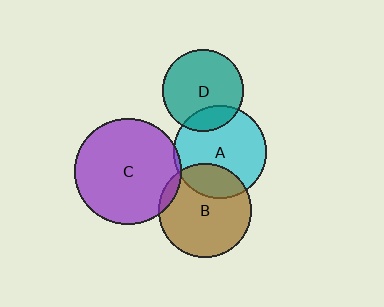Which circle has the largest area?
Circle C (purple).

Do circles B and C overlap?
Yes.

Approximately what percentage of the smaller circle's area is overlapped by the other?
Approximately 5%.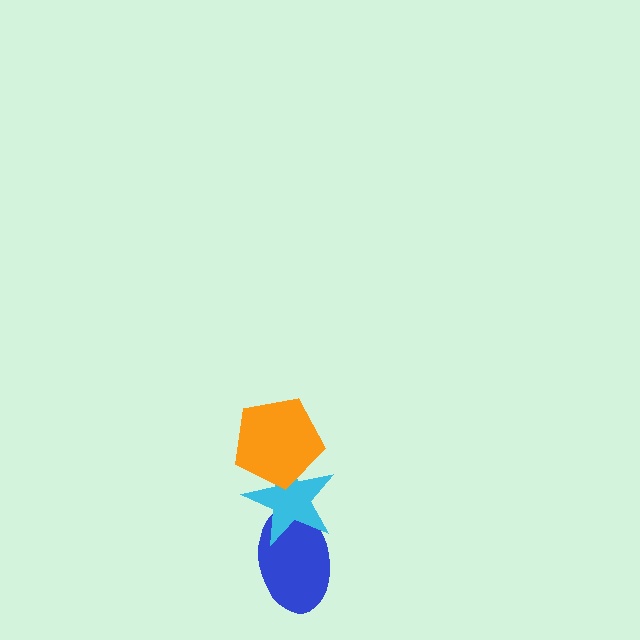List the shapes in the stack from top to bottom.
From top to bottom: the orange pentagon, the cyan star, the blue ellipse.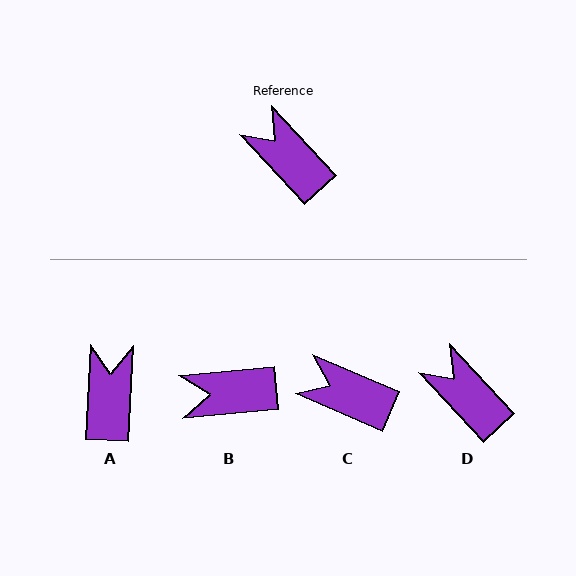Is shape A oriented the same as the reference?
No, it is off by about 45 degrees.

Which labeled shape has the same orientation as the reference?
D.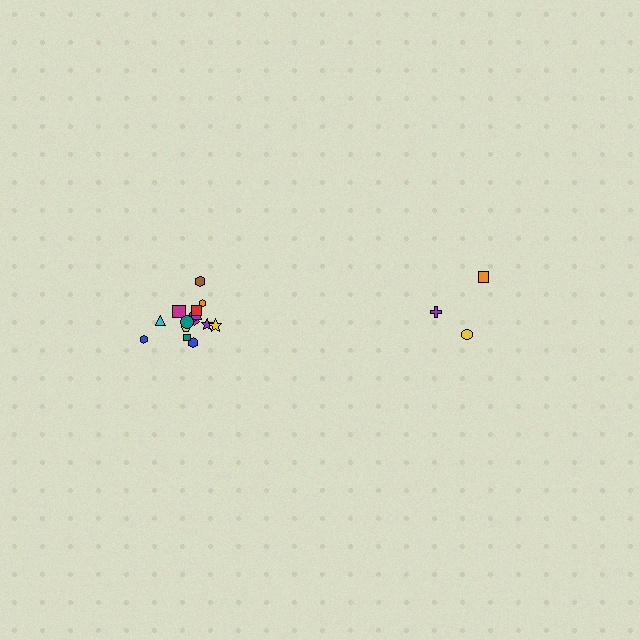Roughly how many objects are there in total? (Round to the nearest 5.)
Roughly 20 objects in total.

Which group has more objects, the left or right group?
The left group.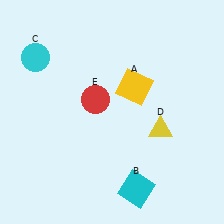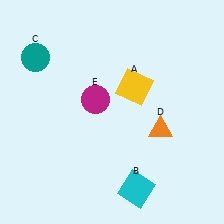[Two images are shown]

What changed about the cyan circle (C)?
In Image 1, C is cyan. In Image 2, it changed to teal.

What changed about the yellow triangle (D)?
In Image 1, D is yellow. In Image 2, it changed to orange.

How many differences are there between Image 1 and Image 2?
There are 3 differences between the two images.